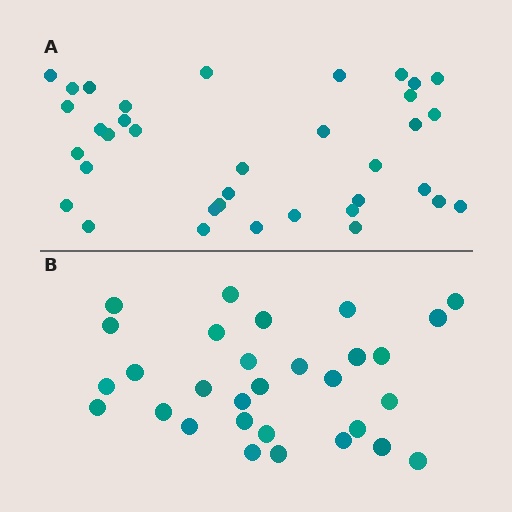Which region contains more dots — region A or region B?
Region A (the top region) has more dots.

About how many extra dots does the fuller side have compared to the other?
Region A has about 6 more dots than region B.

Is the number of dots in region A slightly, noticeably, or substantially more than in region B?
Region A has only slightly more — the two regions are fairly close. The ratio is roughly 1.2 to 1.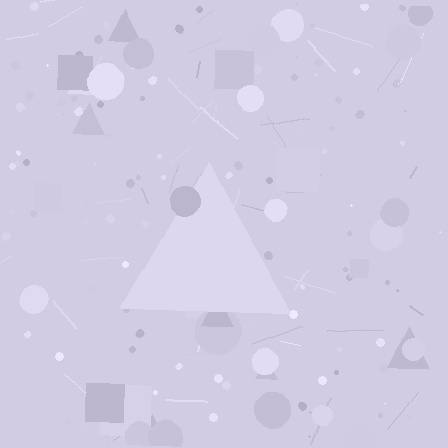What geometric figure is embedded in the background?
A triangle is embedded in the background.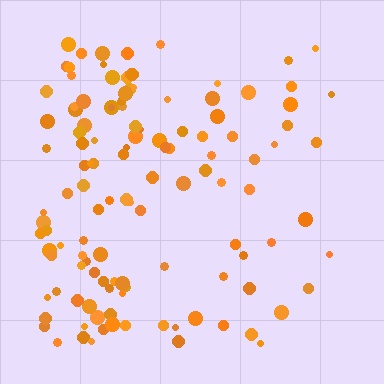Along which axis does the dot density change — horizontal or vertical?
Horizontal.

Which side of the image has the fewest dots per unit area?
The right.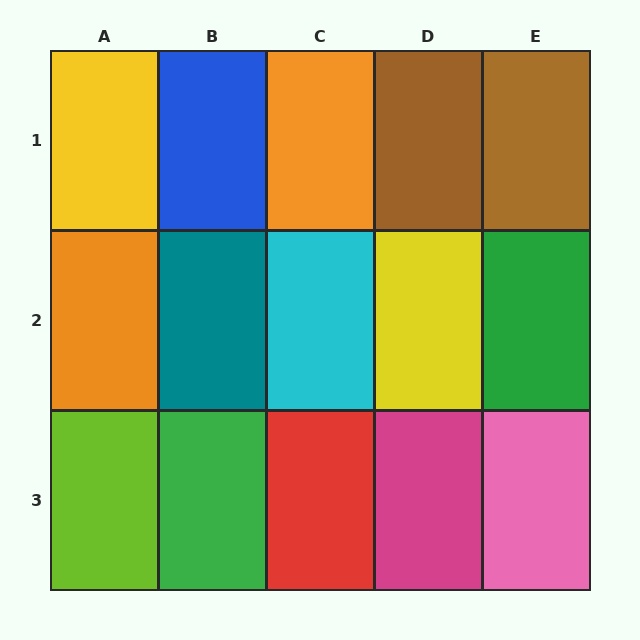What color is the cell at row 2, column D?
Yellow.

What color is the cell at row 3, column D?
Magenta.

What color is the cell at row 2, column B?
Teal.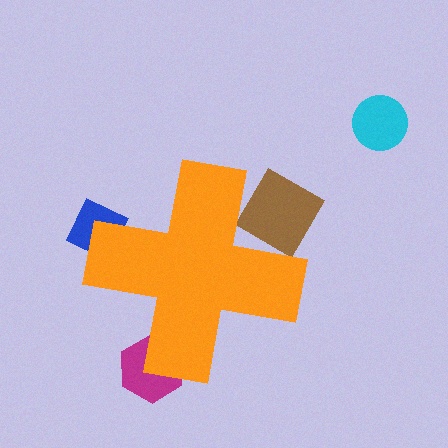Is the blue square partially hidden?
Yes, the blue square is partially hidden behind the orange cross.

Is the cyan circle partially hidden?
No, the cyan circle is fully visible.